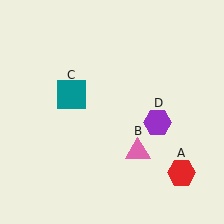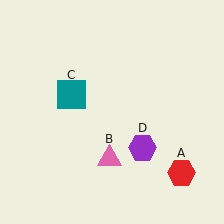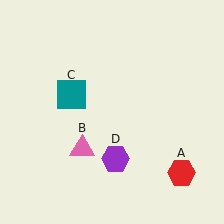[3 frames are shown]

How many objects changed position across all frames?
2 objects changed position: pink triangle (object B), purple hexagon (object D).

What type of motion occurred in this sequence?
The pink triangle (object B), purple hexagon (object D) rotated clockwise around the center of the scene.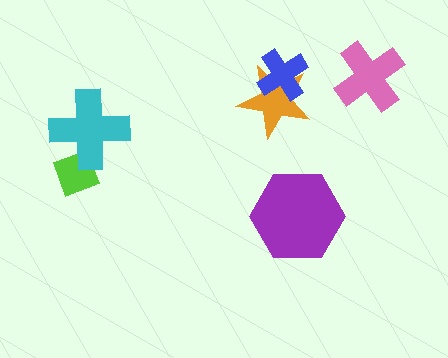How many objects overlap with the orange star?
1 object overlaps with the orange star.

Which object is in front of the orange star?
The blue cross is in front of the orange star.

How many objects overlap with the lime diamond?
1 object overlaps with the lime diamond.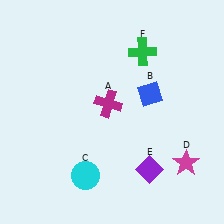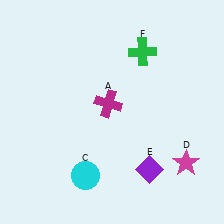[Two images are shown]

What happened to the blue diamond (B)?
The blue diamond (B) was removed in Image 2. It was in the top-right area of Image 1.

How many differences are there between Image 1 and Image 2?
There is 1 difference between the two images.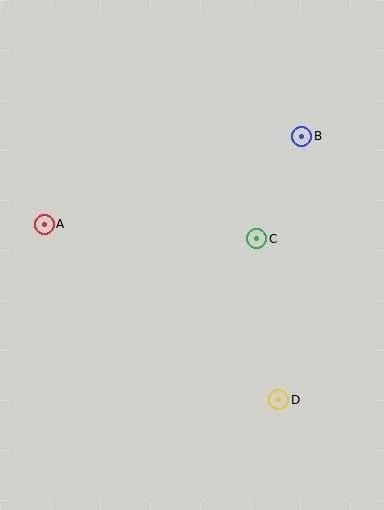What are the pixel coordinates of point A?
Point A is at (44, 224).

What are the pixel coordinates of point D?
Point D is at (279, 400).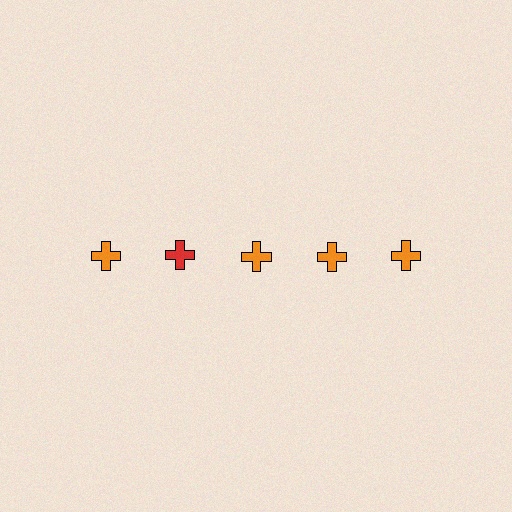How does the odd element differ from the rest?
It has a different color: red instead of orange.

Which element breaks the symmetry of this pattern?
The red cross in the top row, second from left column breaks the symmetry. All other shapes are orange crosses.